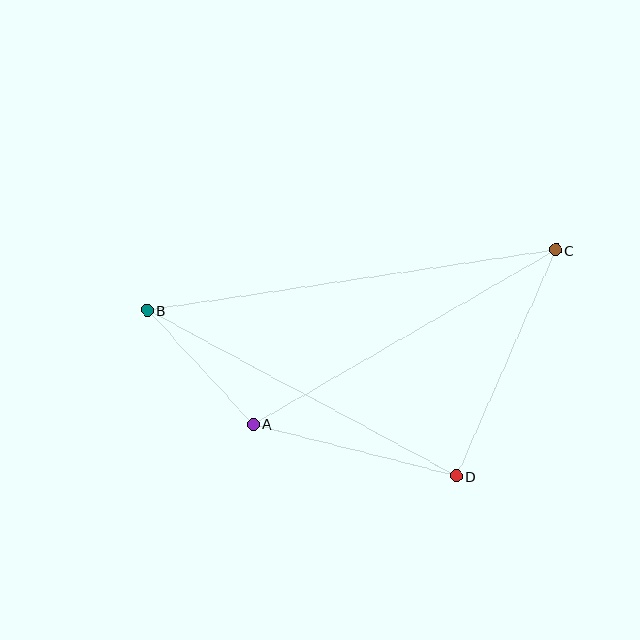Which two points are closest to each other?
Points A and B are closest to each other.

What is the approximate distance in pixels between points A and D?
The distance between A and D is approximately 210 pixels.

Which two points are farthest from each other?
Points B and C are farthest from each other.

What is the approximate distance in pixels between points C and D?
The distance between C and D is approximately 247 pixels.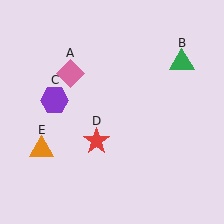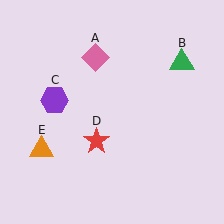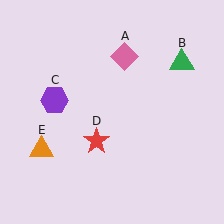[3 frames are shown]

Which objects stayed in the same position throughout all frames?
Green triangle (object B) and purple hexagon (object C) and red star (object D) and orange triangle (object E) remained stationary.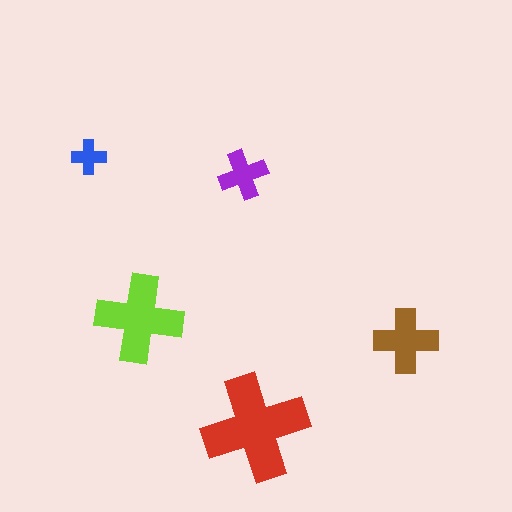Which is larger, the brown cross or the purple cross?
The brown one.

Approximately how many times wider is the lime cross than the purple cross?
About 2 times wider.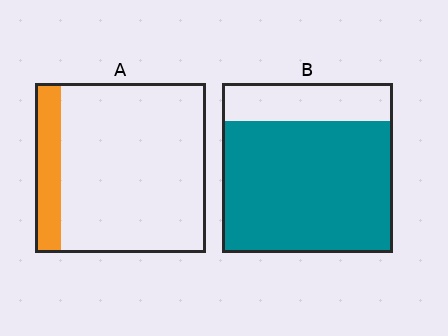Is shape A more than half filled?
No.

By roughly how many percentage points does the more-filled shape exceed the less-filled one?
By roughly 60 percentage points (B over A).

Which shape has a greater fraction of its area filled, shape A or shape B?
Shape B.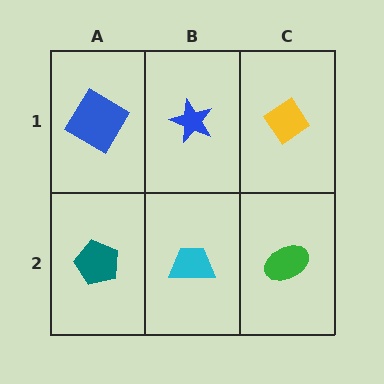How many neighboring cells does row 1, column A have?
2.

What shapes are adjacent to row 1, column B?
A cyan trapezoid (row 2, column B), a blue diamond (row 1, column A), a yellow diamond (row 1, column C).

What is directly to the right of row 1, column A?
A blue star.